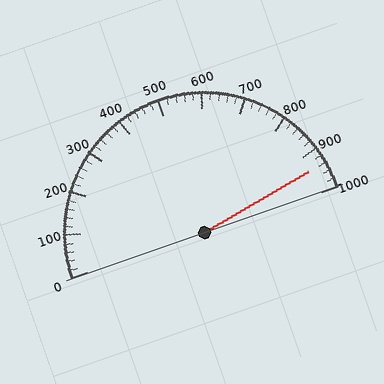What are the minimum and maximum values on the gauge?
The gauge ranges from 0 to 1000.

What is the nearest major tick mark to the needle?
The nearest major tick mark is 900.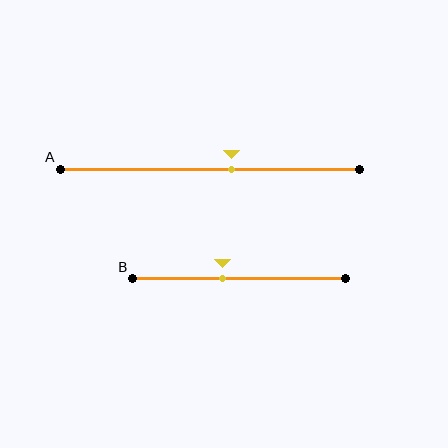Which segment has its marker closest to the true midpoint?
Segment A has its marker closest to the true midpoint.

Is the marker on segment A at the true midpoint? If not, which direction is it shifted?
No, the marker on segment A is shifted to the right by about 7% of the segment length.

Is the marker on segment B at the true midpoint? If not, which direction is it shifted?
No, the marker on segment B is shifted to the left by about 8% of the segment length.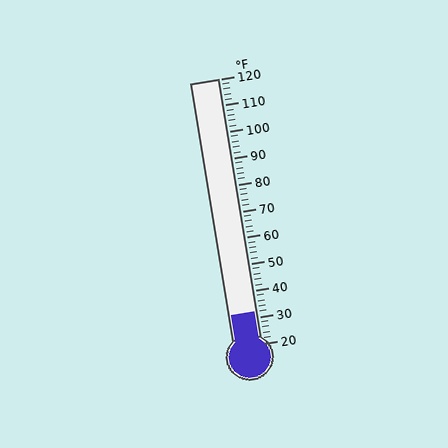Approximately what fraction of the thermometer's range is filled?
The thermometer is filled to approximately 10% of its range.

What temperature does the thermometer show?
The thermometer shows approximately 32°F.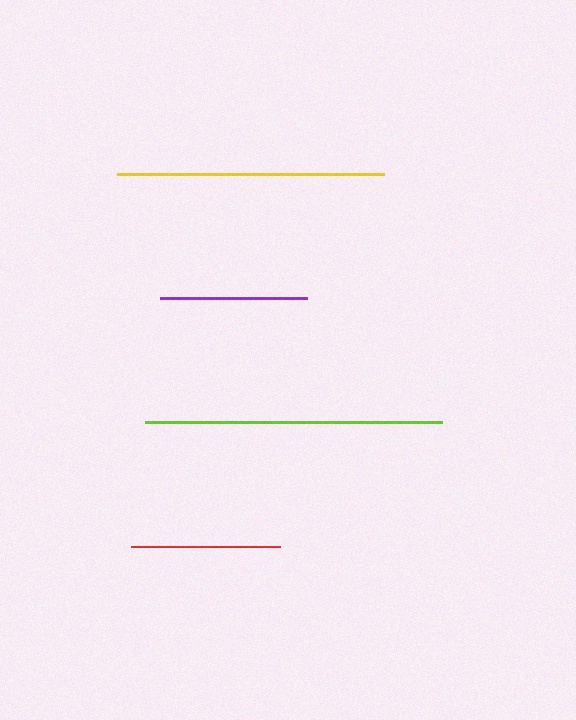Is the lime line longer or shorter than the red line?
The lime line is longer than the red line.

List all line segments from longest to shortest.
From longest to shortest: lime, yellow, red, purple.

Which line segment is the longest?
The lime line is the longest at approximately 298 pixels.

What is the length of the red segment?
The red segment is approximately 148 pixels long.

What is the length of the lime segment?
The lime segment is approximately 298 pixels long.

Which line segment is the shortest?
The purple line is the shortest at approximately 147 pixels.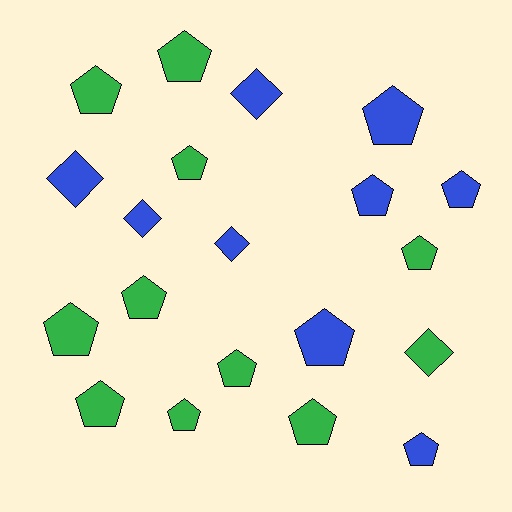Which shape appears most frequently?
Pentagon, with 15 objects.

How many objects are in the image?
There are 20 objects.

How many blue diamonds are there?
There are 4 blue diamonds.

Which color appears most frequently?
Green, with 11 objects.